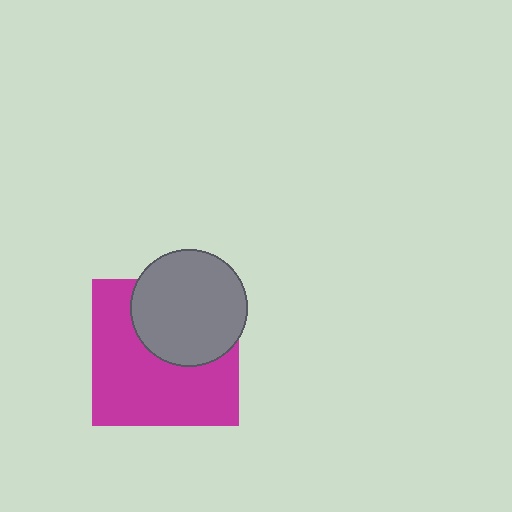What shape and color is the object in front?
The object in front is a gray circle.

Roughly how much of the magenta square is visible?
About half of it is visible (roughly 61%).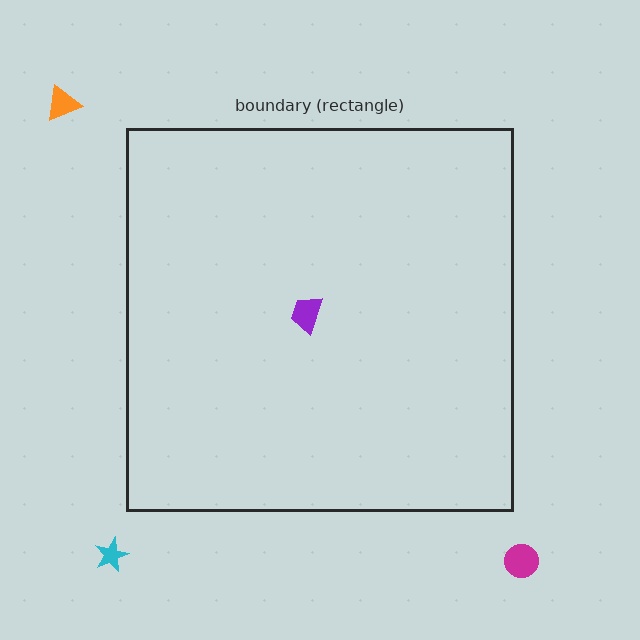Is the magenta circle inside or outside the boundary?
Outside.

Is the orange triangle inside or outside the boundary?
Outside.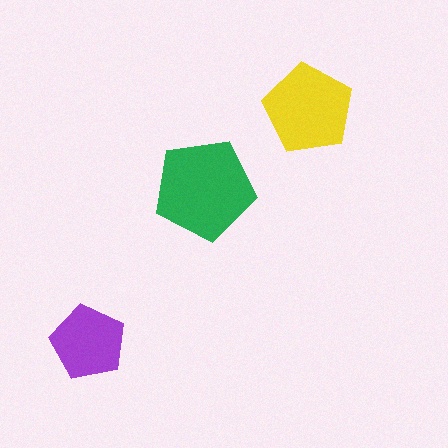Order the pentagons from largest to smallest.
the green one, the yellow one, the purple one.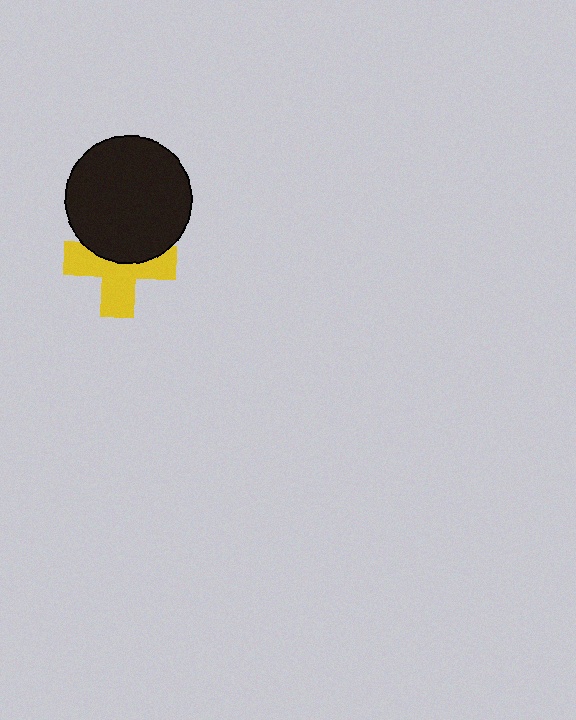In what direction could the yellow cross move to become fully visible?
The yellow cross could move down. That would shift it out from behind the black circle entirely.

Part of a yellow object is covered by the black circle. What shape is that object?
It is a cross.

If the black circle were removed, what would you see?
You would see the complete yellow cross.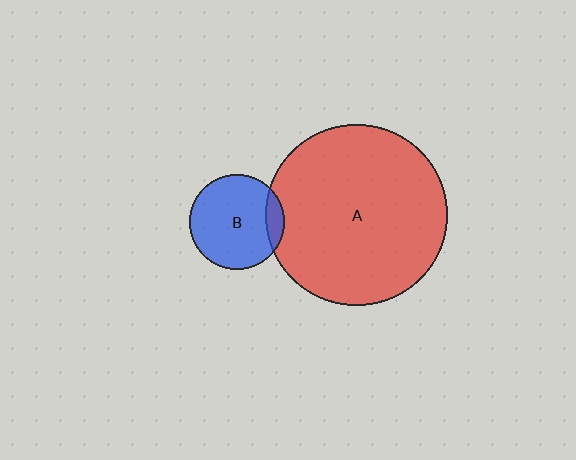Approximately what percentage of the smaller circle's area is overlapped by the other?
Approximately 10%.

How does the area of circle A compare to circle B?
Approximately 3.6 times.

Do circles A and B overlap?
Yes.